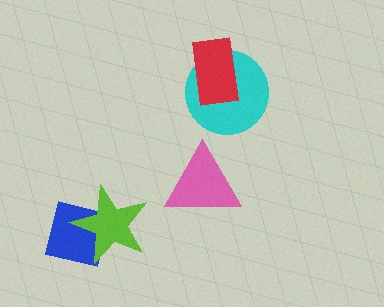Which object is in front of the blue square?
The lime star is in front of the blue square.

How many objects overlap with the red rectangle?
1 object overlaps with the red rectangle.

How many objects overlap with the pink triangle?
0 objects overlap with the pink triangle.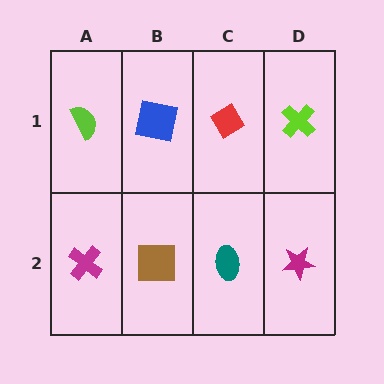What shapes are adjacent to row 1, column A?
A magenta cross (row 2, column A), a blue square (row 1, column B).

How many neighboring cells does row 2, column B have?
3.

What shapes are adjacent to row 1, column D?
A magenta star (row 2, column D), a red diamond (row 1, column C).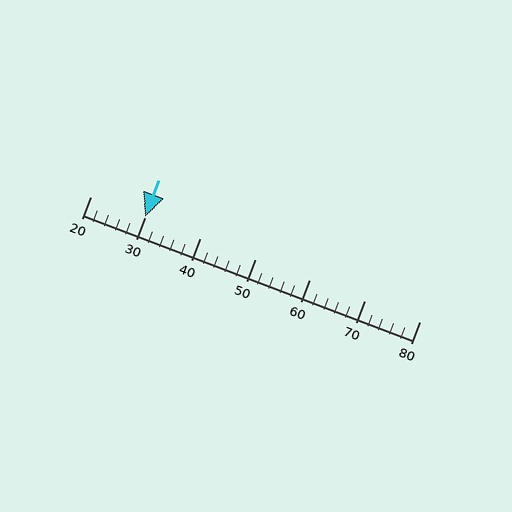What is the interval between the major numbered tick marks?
The major tick marks are spaced 10 units apart.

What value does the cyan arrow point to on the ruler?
The cyan arrow points to approximately 30.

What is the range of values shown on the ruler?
The ruler shows values from 20 to 80.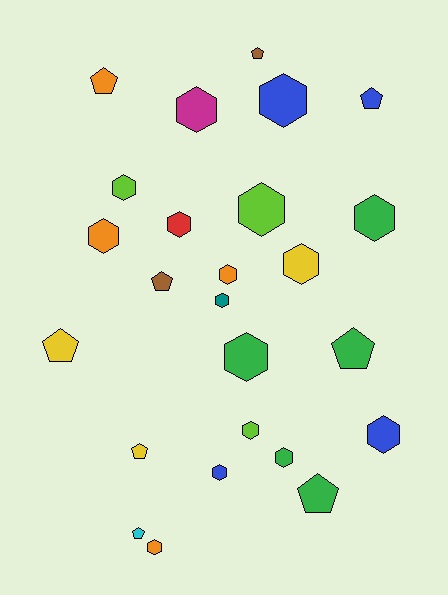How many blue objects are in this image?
There are 4 blue objects.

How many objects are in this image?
There are 25 objects.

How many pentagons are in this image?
There are 9 pentagons.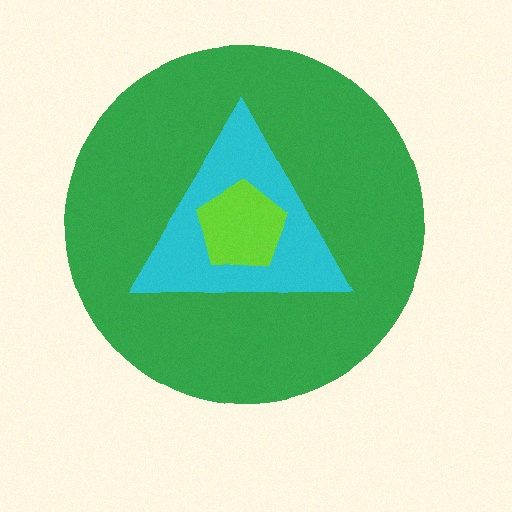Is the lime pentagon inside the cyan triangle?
Yes.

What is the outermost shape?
The green circle.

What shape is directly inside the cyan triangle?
The lime pentagon.